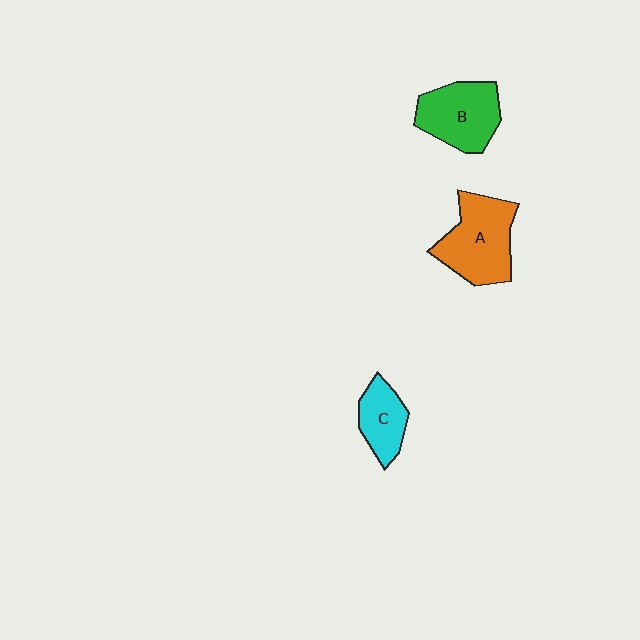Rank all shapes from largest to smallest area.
From largest to smallest: A (orange), B (green), C (cyan).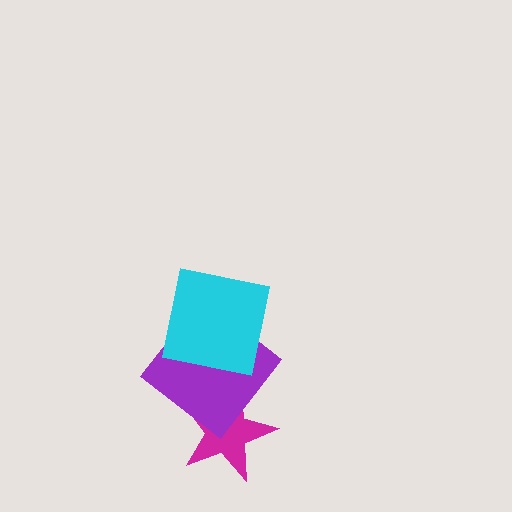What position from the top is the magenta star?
The magenta star is 3rd from the top.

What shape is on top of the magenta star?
The purple diamond is on top of the magenta star.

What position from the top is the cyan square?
The cyan square is 1st from the top.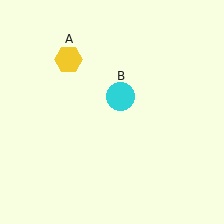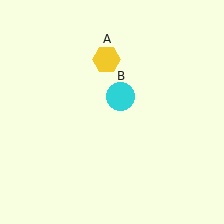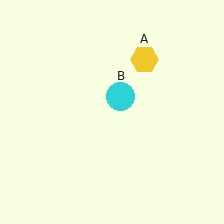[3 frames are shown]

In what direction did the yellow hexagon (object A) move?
The yellow hexagon (object A) moved right.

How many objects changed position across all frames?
1 object changed position: yellow hexagon (object A).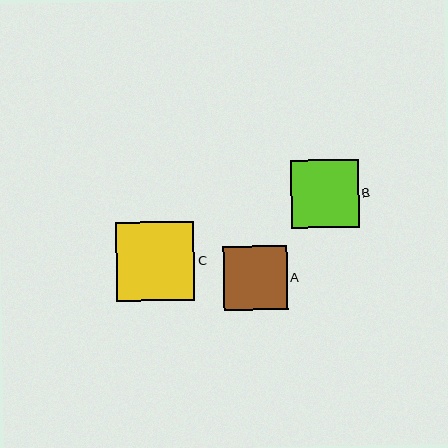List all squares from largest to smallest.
From largest to smallest: C, B, A.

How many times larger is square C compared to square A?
Square C is approximately 1.2 times the size of square A.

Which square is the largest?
Square C is the largest with a size of approximately 78 pixels.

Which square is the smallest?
Square A is the smallest with a size of approximately 64 pixels.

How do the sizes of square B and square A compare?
Square B and square A are approximately the same size.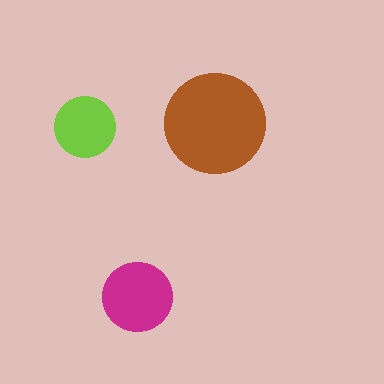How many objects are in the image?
There are 3 objects in the image.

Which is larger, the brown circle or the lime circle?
The brown one.